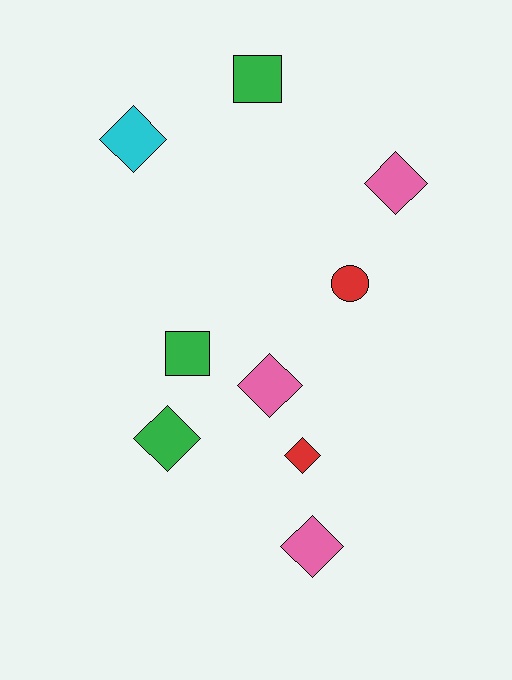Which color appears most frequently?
Green, with 3 objects.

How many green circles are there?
There are no green circles.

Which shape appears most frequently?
Diamond, with 6 objects.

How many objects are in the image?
There are 9 objects.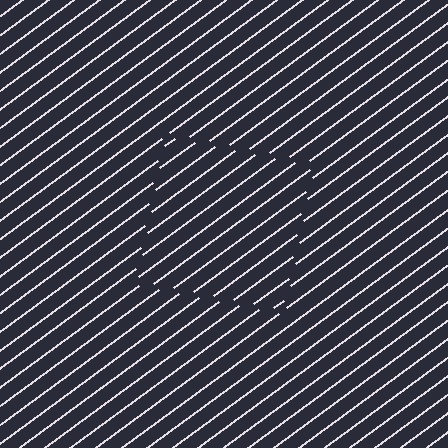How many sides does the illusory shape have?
4 sides — the line-ends trace a square.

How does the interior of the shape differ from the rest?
The interior of the shape contains the same grating, shifted by half a period — the contour is defined by the phase discontinuity where line-ends from the inner and outer gratings abut.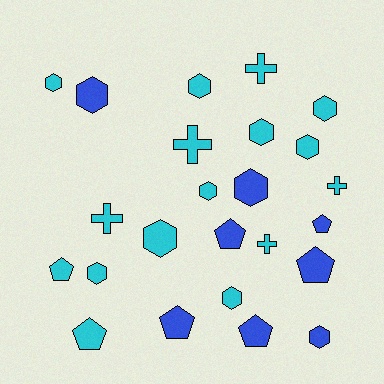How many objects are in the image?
There are 24 objects.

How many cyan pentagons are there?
There are 2 cyan pentagons.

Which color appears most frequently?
Cyan, with 16 objects.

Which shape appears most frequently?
Hexagon, with 12 objects.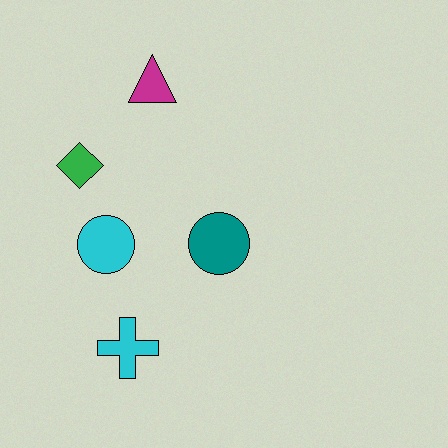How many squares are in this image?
There are no squares.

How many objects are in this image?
There are 5 objects.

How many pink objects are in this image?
There are no pink objects.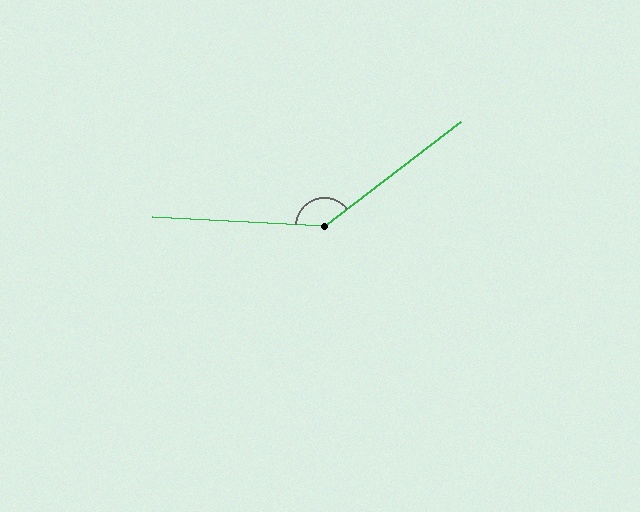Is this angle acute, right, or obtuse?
It is obtuse.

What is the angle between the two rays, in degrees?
Approximately 139 degrees.